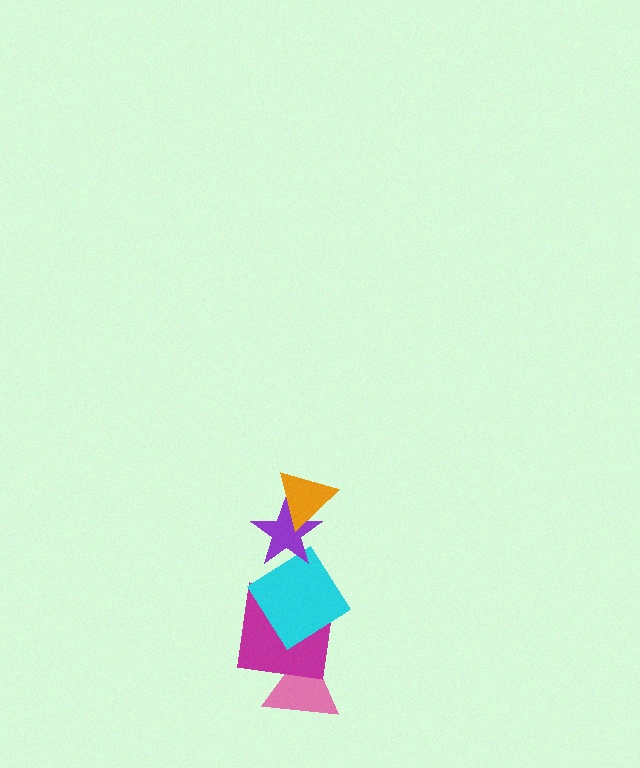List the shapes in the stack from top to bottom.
From top to bottom: the orange triangle, the purple star, the cyan diamond, the magenta square, the pink triangle.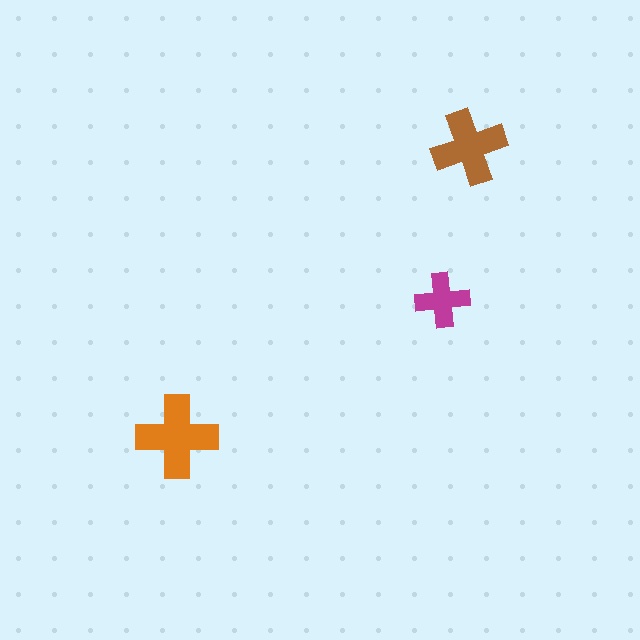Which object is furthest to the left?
The orange cross is leftmost.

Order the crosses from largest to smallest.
the orange one, the brown one, the magenta one.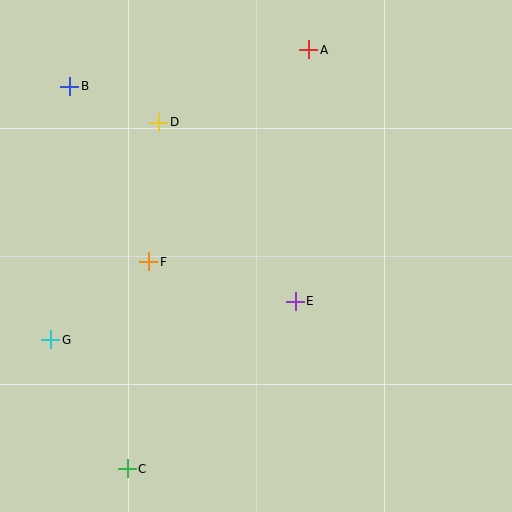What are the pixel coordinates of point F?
Point F is at (148, 262).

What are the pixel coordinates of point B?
Point B is at (70, 86).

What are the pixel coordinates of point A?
Point A is at (309, 50).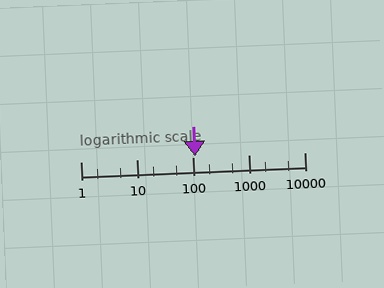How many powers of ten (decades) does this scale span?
The scale spans 4 decades, from 1 to 10000.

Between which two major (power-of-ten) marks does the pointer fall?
The pointer is between 100 and 1000.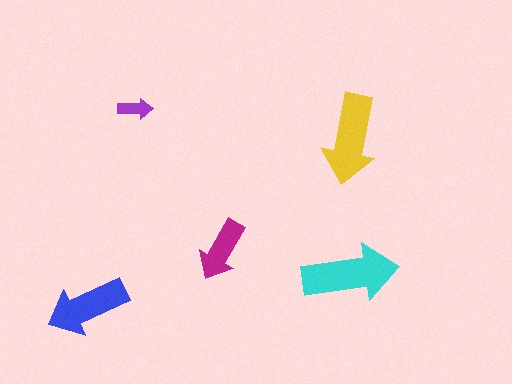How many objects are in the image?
There are 5 objects in the image.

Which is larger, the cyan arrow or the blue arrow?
The cyan one.